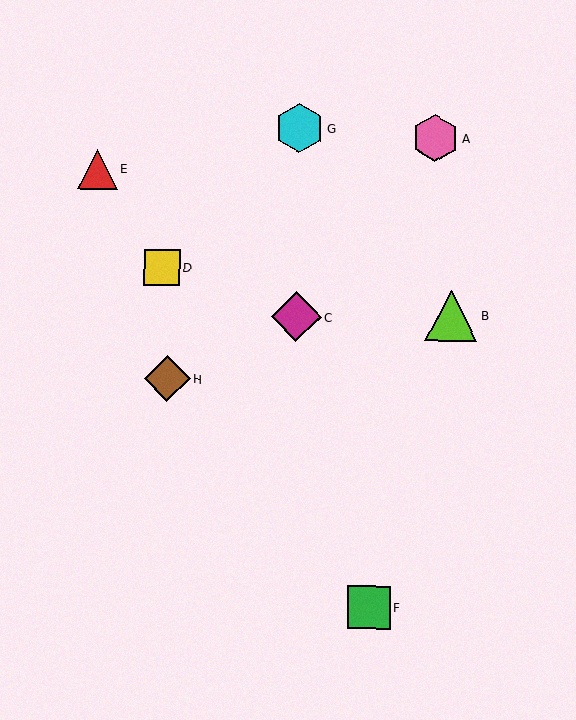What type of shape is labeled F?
Shape F is a green square.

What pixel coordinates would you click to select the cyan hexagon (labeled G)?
Click at (300, 128) to select the cyan hexagon G.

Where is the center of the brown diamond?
The center of the brown diamond is at (167, 379).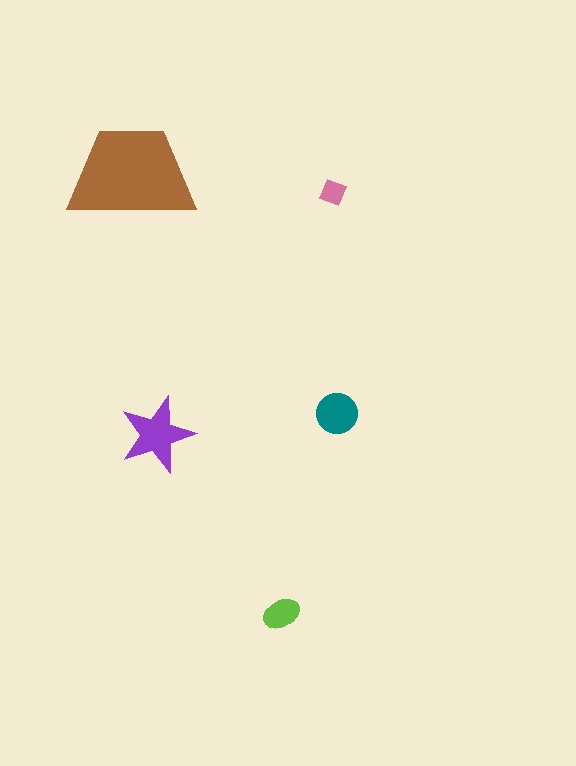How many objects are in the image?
There are 5 objects in the image.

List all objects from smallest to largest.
The pink diamond, the lime ellipse, the teal circle, the purple star, the brown trapezoid.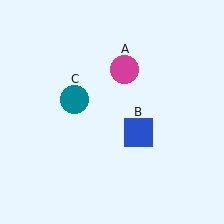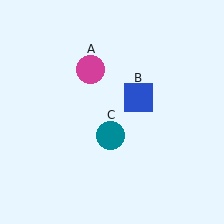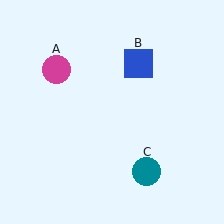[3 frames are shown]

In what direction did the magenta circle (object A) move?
The magenta circle (object A) moved left.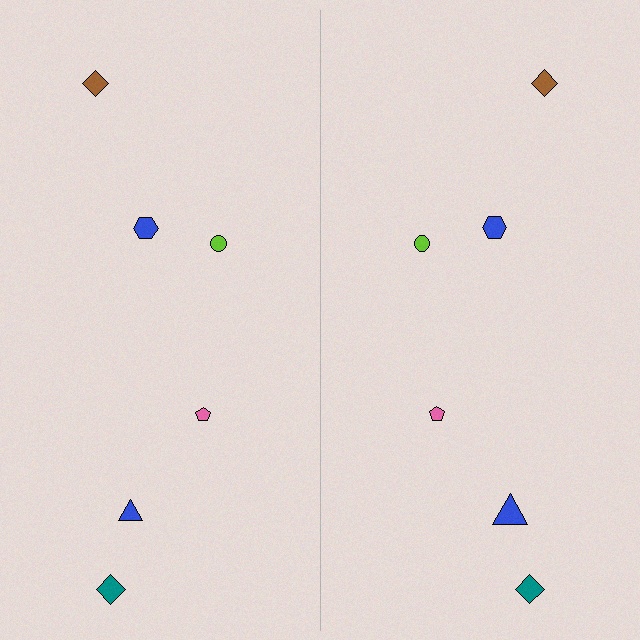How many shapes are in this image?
There are 12 shapes in this image.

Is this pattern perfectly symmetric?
No, the pattern is not perfectly symmetric. The blue triangle on the right side has a different size than its mirror counterpart.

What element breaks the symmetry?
The blue triangle on the right side has a different size than its mirror counterpart.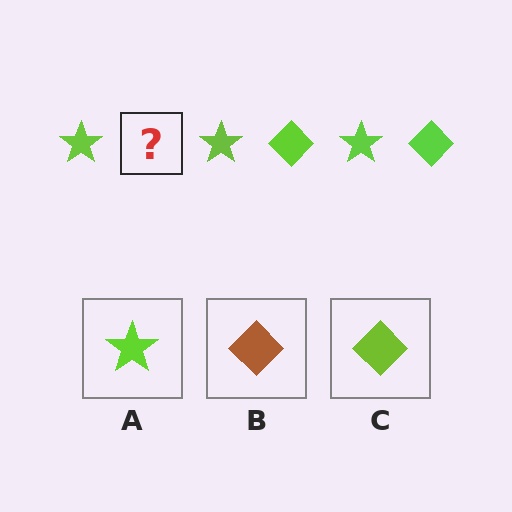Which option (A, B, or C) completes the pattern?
C.